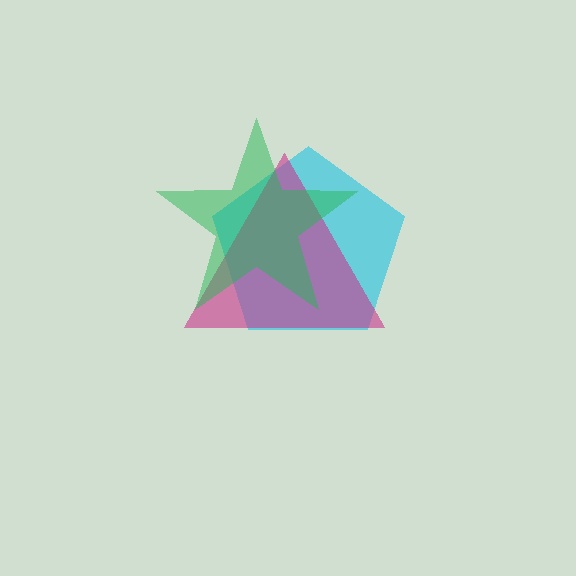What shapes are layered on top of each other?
The layered shapes are: a cyan pentagon, a magenta triangle, a green star.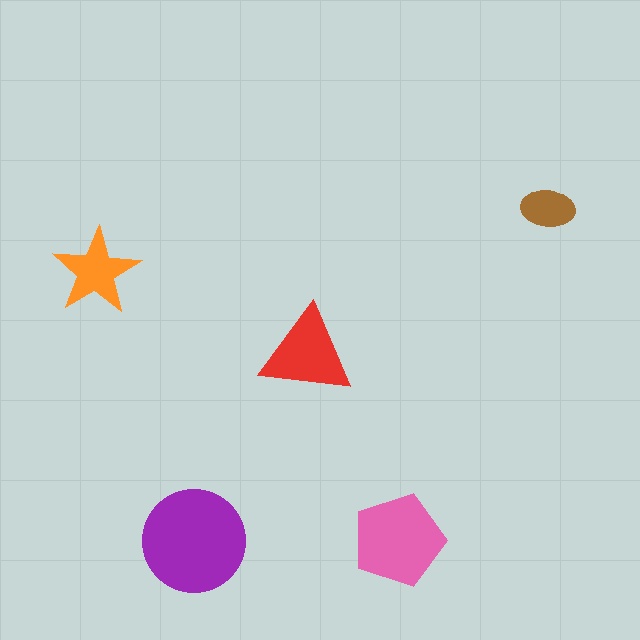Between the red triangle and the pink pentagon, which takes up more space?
The pink pentagon.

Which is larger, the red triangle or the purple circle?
The purple circle.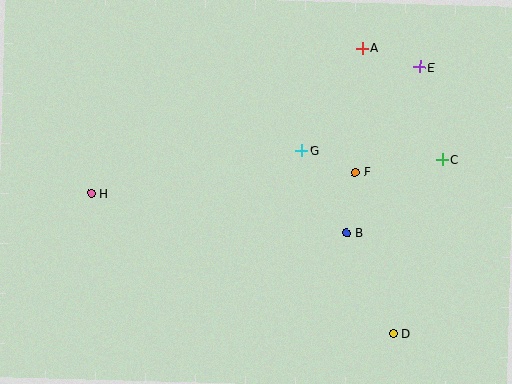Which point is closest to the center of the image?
Point G at (302, 150) is closest to the center.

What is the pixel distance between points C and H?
The distance between C and H is 352 pixels.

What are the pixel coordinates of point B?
Point B is at (347, 232).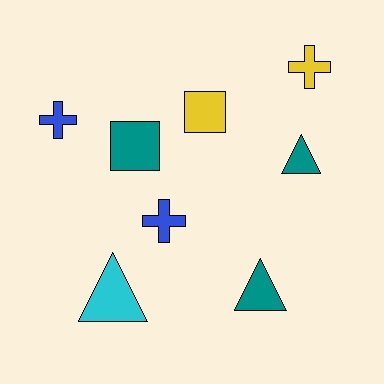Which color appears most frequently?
Teal, with 3 objects.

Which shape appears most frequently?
Cross, with 3 objects.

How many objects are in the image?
There are 8 objects.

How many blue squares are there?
There are no blue squares.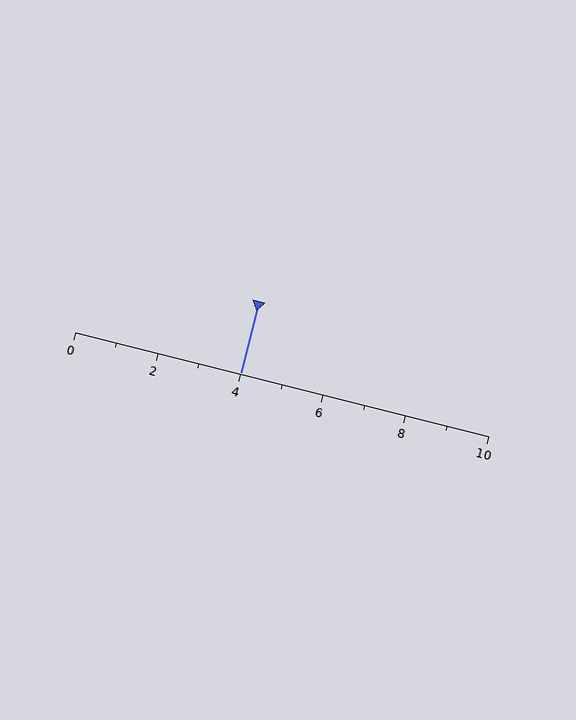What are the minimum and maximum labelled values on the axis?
The axis runs from 0 to 10.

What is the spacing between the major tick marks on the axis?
The major ticks are spaced 2 apart.